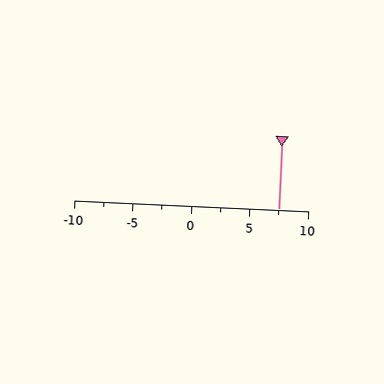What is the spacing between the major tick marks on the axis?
The major ticks are spaced 5 apart.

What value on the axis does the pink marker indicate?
The marker indicates approximately 7.5.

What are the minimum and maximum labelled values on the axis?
The axis runs from -10 to 10.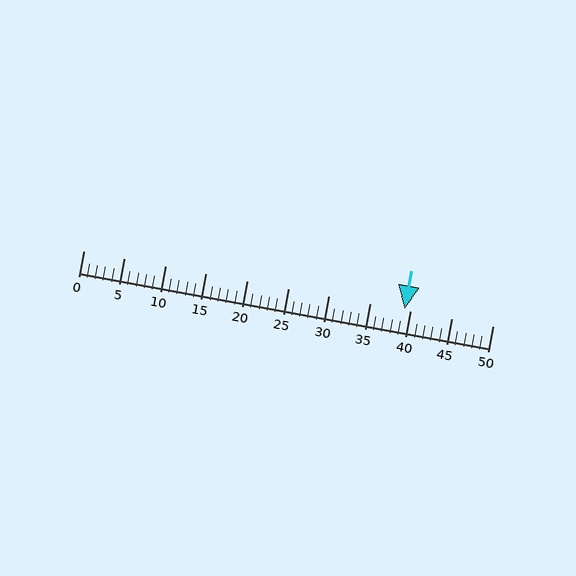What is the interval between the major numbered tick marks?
The major tick marks are spaced 5 units apart.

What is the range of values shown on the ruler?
The ruler shows values from 0 to 50.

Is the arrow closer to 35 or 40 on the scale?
The arrow is closer to 40.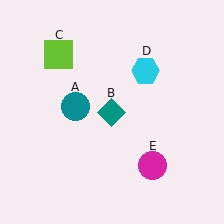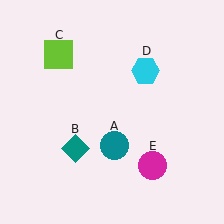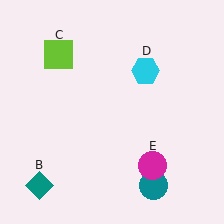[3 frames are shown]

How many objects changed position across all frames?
2 objects changed position: teal circle (object A), teal diamond (object B).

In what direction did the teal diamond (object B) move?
The teal diamond (object B) moved down and to the left.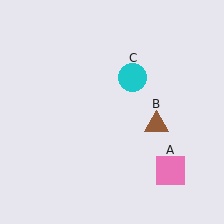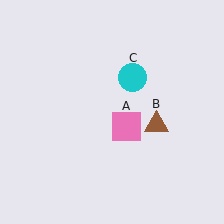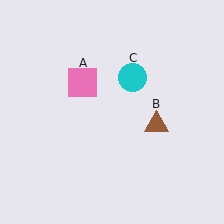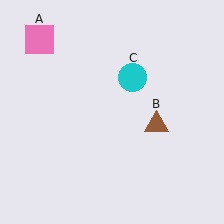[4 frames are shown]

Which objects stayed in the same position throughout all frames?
Brown triangle (object B) and cyan circle (object C) remained stationary.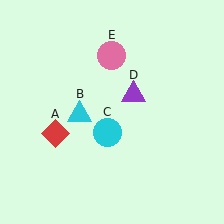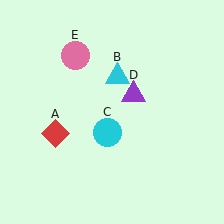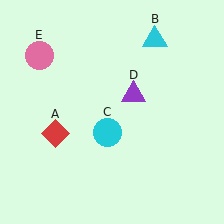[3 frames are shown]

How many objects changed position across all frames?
2 objects changed position: cyan triangle (object B), pink circle (object E).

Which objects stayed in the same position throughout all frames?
Red diamond (object A) and cyan circle (object C) and purple triangle (object D) remained stationary.